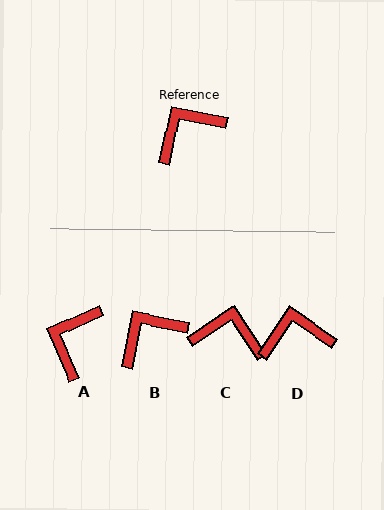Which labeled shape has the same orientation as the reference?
B.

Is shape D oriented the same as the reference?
No, it is off by about 23 degrees.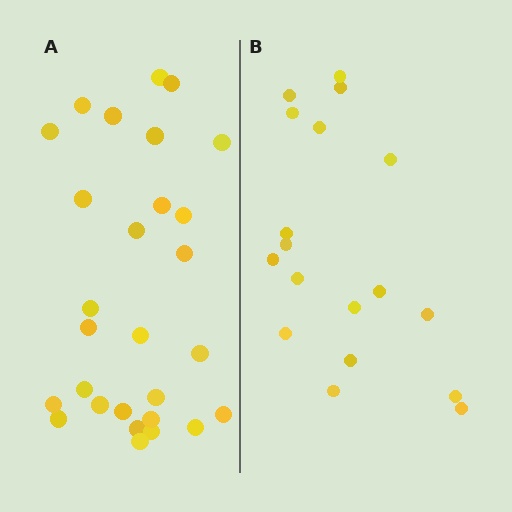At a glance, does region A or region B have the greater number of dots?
Region A (the left region) has more dots.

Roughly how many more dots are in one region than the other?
Region A has roughly 10 or so more dots than region B.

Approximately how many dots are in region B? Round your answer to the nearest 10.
About 20 dots. (The exact count is 18, which rounds to 20.)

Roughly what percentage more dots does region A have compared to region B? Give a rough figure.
About 55% more.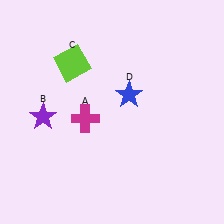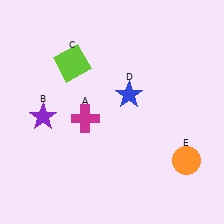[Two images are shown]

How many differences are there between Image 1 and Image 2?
There is 1 difference between the two images.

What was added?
An orange circle (E) was added in Image 2.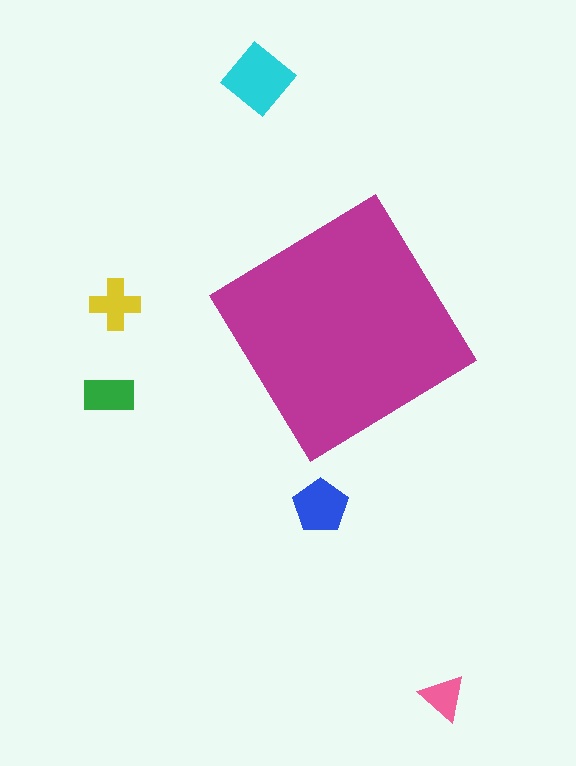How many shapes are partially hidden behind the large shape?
0 shapes are partially hidden.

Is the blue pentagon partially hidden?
No, the blue pentagon is fully visible.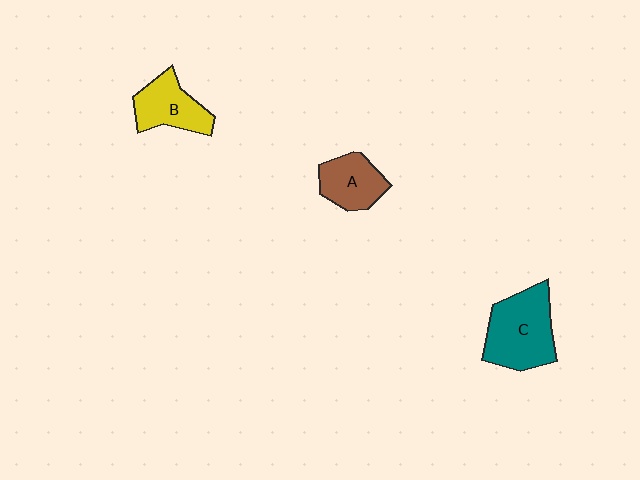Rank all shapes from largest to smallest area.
From largest to smallest: C (teal), B (yellow), A (brown).